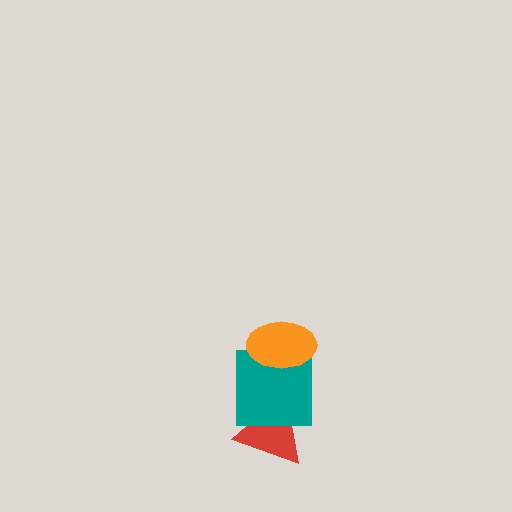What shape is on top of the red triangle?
The teal square is on top of the red triangle.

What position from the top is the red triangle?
The red triangle is 3rd from the top.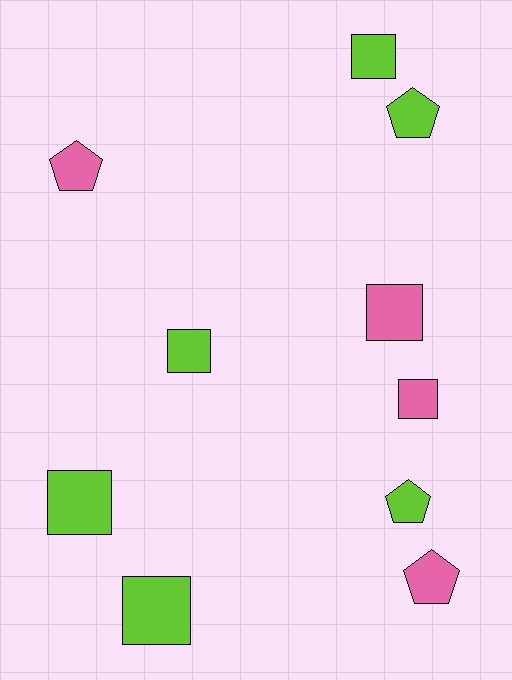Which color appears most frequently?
Lime, with 6 objects.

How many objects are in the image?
There are 10 objects.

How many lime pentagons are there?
There are 2 lime pentagons.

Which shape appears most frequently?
Square, with 6 objects.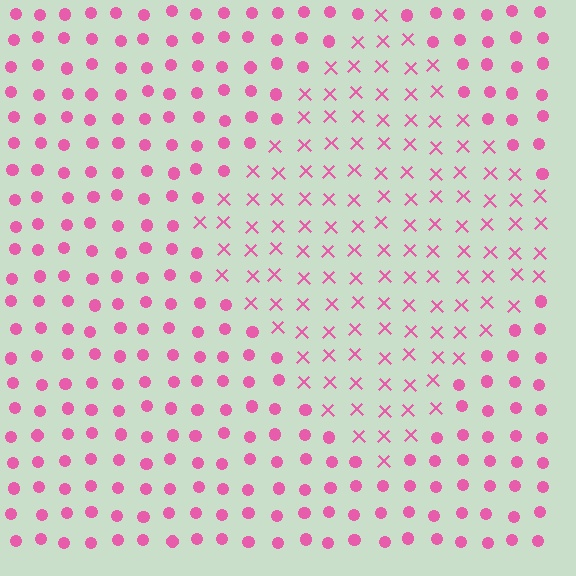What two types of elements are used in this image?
The image uses X marks inside the diamond region and circles outside it.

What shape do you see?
I see a diamond.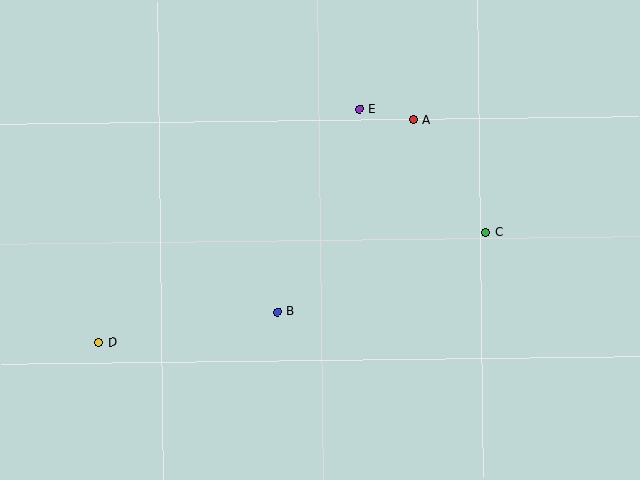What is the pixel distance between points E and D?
The distance between E and D is 350 pixels.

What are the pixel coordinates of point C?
Point C is at (485, 232).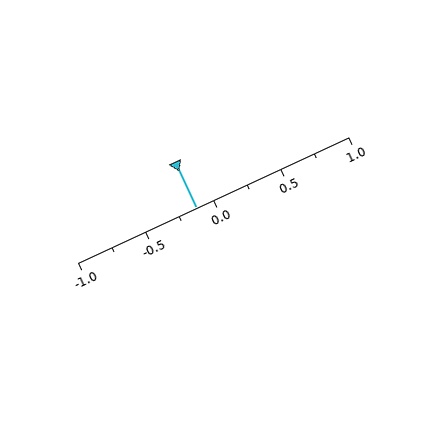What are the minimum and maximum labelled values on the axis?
The axis runs from -1.0 to 1.0.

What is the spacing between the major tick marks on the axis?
The major ticks are spaced 0.5 apart.